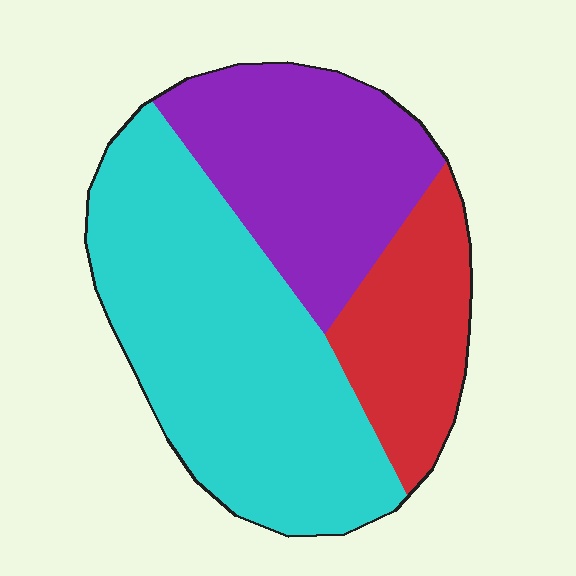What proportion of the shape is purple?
Purple takes up about one third (1/3) of the shape.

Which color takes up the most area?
Cyan, at roughly 50%.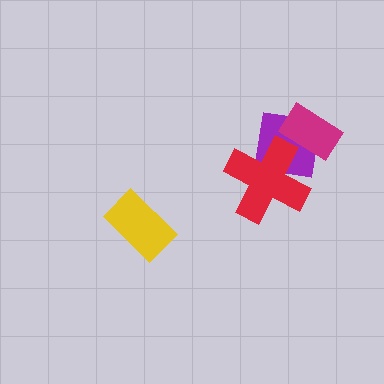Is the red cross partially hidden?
No, no other shape covers it.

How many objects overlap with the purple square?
2 objects overlap with the purple square.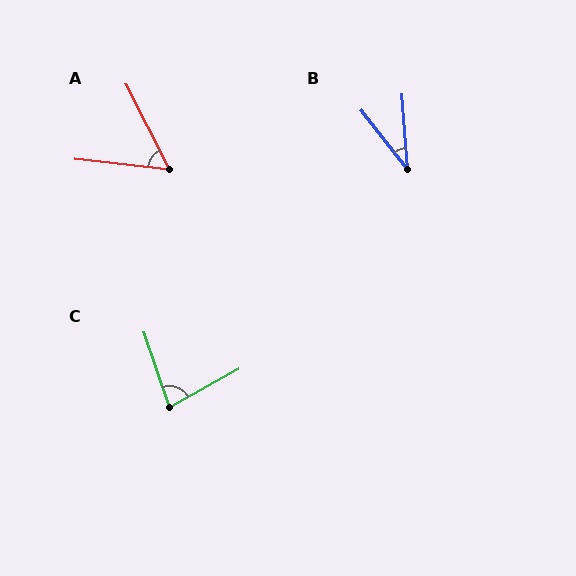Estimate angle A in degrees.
Approximately 57 degrees.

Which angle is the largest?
C, at approximately 80 degrees.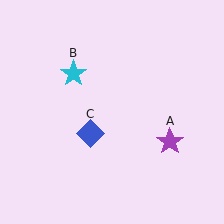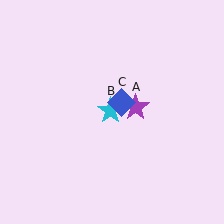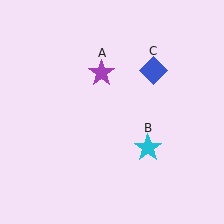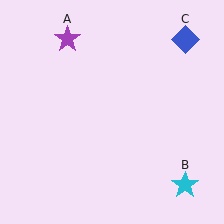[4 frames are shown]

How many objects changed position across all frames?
3 objects changed position: purple star (object A), cyan star (object B), blue diamond (object C).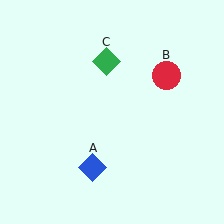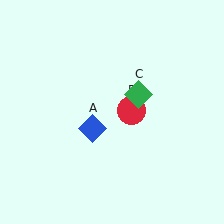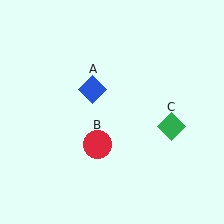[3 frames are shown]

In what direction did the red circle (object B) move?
The red circle (object B) moved down and to the left.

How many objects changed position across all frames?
3 objects changed position: blue diamond (object A), red circle (object B), green diamond (object C).